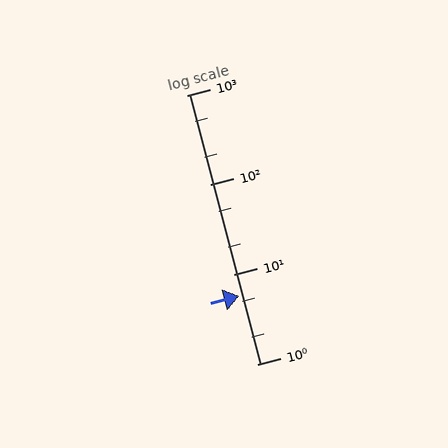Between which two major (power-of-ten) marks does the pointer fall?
The pointer is between 1 and 10.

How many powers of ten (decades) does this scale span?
The scale spans 3 decades, from 1 to 1000.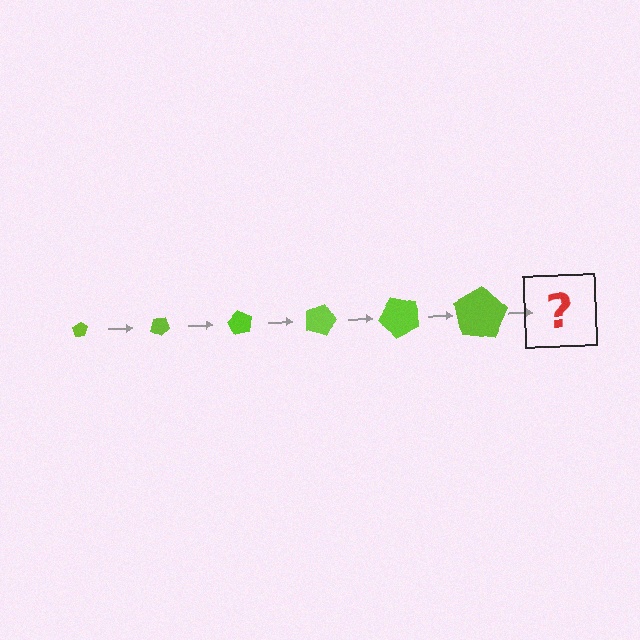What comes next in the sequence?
The next element should be a pentagon, larger than the previous one and rotated 180 degrees from the start.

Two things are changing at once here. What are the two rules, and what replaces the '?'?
The two rules are that the pentagon grows larger each step and it rotates 30 degrees each step. The '?' should be a pentagon, larger than the previous one and rotated 180 degrees from the start.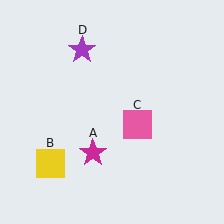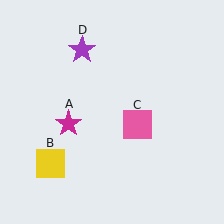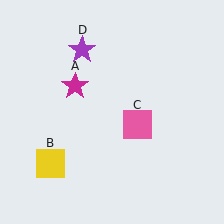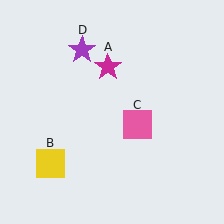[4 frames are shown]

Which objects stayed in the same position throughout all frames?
Yellow square (object B) and pink square (object C) and purple star (object D) remained stationary.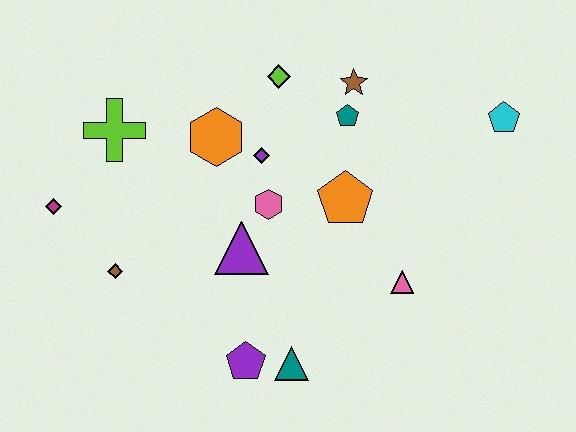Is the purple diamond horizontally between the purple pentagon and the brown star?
Yes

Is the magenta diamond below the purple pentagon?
No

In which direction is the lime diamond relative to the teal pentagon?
The lime diamond is to the left of the teal pentagon.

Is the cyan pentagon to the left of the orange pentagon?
No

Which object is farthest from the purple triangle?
The cyan pentagon is farthest from the purple triangle.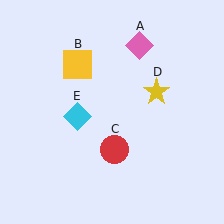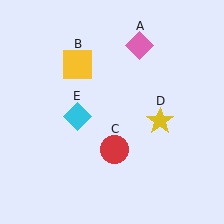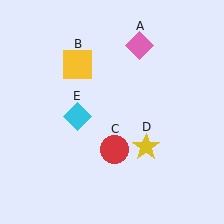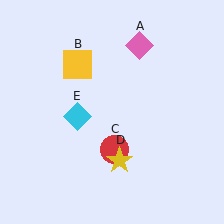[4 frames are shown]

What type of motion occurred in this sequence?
The yellow star (object D) rotated clockwise around the center of the scene.